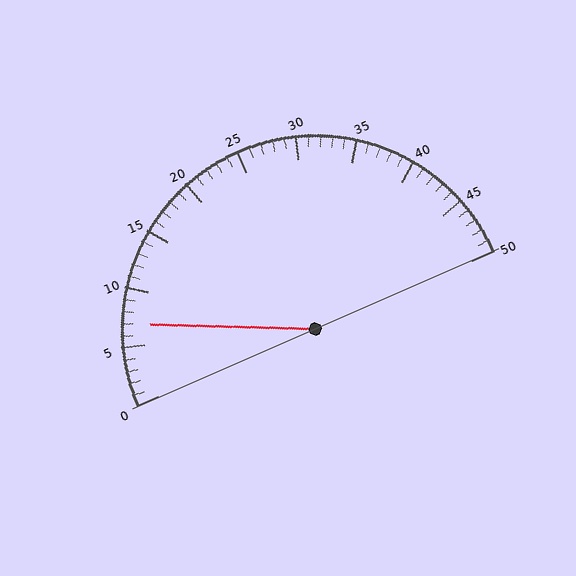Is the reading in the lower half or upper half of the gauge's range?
The reading is in the lower half of the range (0 to 50).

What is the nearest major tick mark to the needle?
The nearest major tick mark is 5.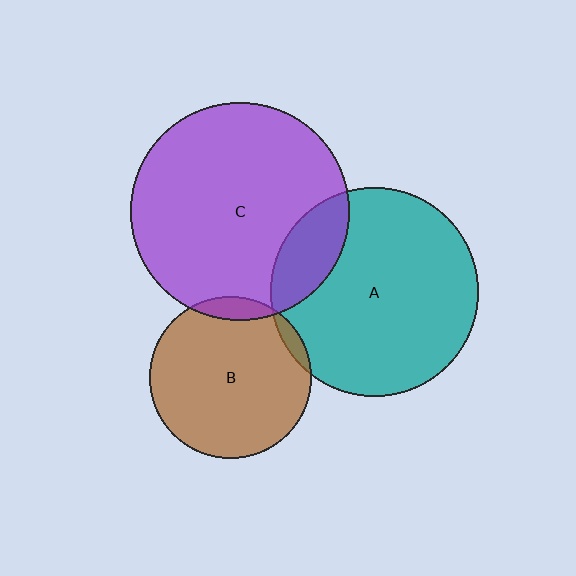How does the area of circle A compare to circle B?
Approximately 1.7 times.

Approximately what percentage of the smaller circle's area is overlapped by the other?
Approximately 15%.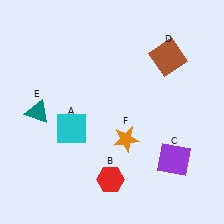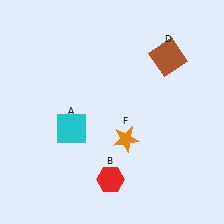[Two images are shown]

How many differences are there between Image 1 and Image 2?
There are 2 differences between the two images.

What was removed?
The teal triangle (E), the purple square (C) were removed in Image 2.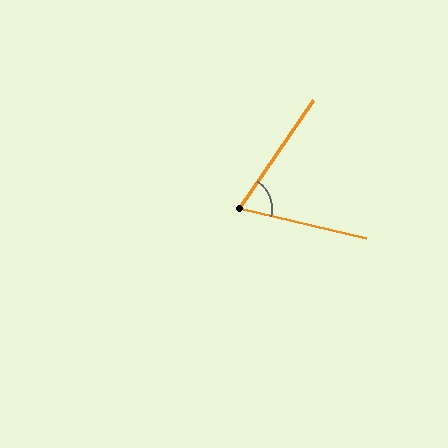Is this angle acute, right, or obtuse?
It is acute.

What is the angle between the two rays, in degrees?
Approximately 69 degrees.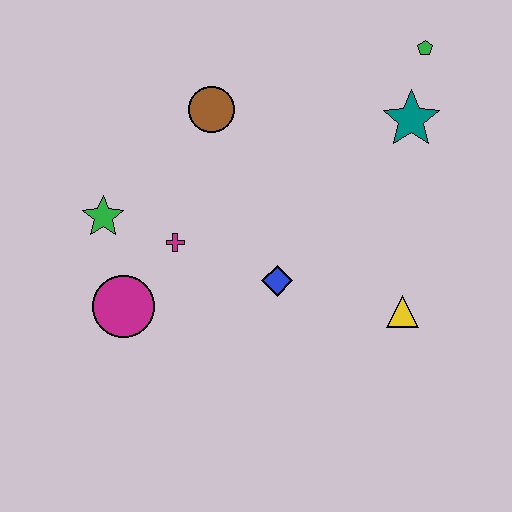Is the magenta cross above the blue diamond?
Yes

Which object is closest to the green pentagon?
The teal star is closest to the green pentagon.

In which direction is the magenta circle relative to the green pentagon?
The magenta circle is to the left of the green pentagon.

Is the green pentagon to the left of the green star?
No